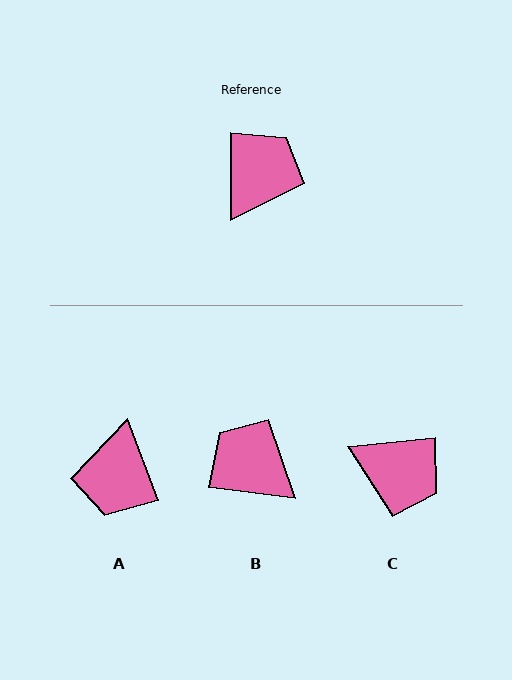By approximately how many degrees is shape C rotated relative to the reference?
Approximately 84 degrees clockwise.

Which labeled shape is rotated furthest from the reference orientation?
A, about 160 degrees away.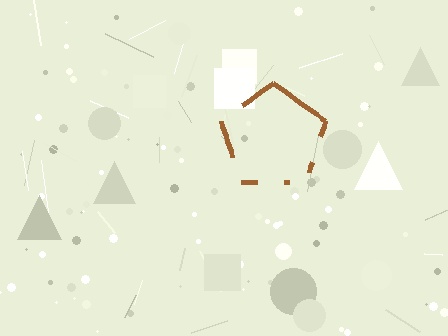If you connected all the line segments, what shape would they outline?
They would outline a pentagon.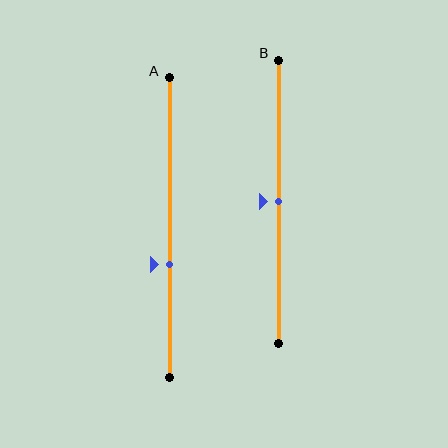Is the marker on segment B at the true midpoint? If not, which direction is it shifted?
Yes, the marker on segment B is at the true midpoint.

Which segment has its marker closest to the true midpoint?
Segment B has its marker closest to the true midpoint.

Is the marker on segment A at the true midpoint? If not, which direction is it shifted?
No, the marker on segment A is shifted downward by about 12% of the segment length.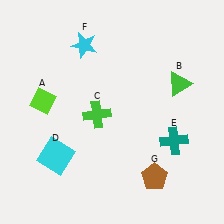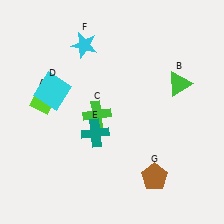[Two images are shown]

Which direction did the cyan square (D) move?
The cyan square (D) moved up.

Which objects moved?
The objects that moved are: the cyan square (D), the teal cross (E).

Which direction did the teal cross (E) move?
The teal cross (E) moved left.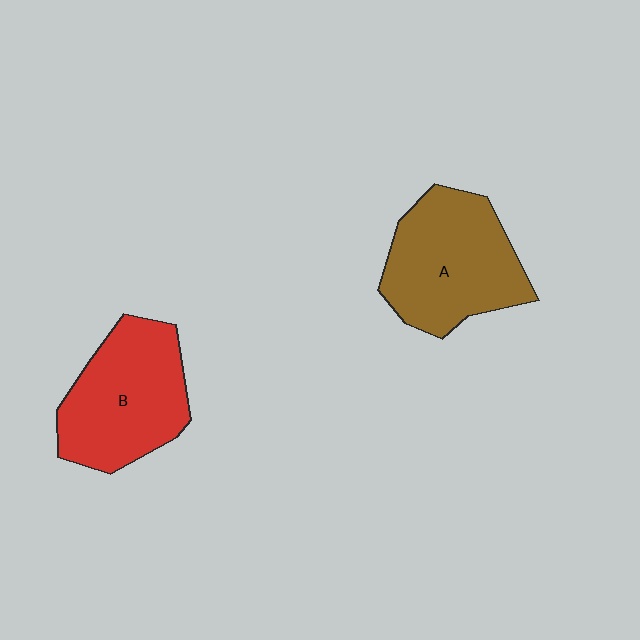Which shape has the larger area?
Shape A (brown).